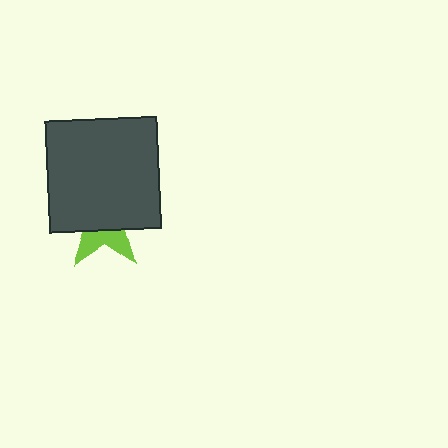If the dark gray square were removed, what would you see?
You would see the complete lime star.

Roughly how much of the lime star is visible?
A small part of it is visible (roughly 35%).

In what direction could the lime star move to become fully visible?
The lime star could move down. That would shift it out from behind the dark gray square entirely.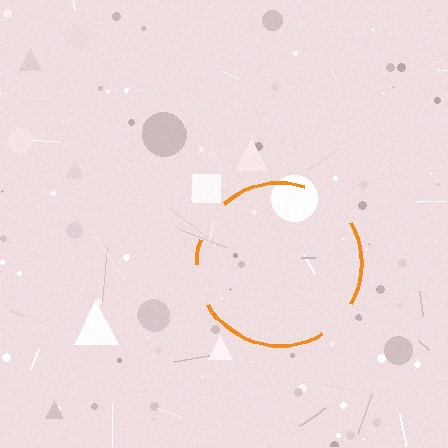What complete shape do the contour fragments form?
The contour fragments form a circle.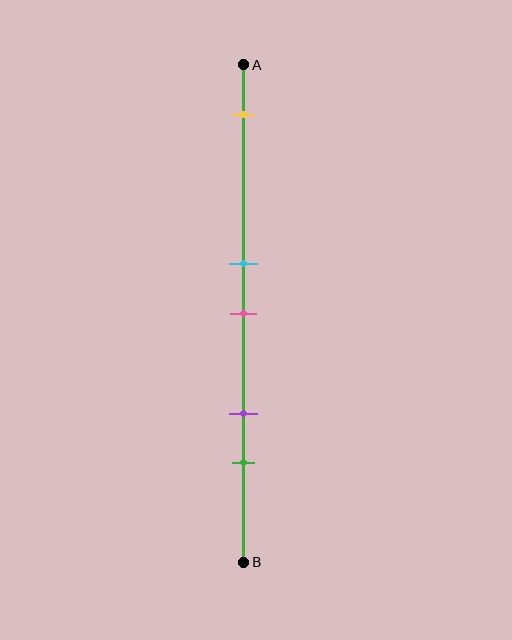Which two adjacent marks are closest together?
The cyan and pink marks are the closest adjacent pair.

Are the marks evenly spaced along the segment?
No, the marks are not evenly spaced.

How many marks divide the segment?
There are 5 marks dividing the segment.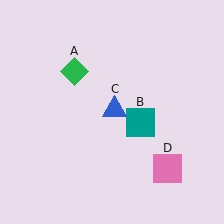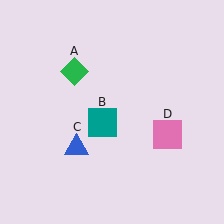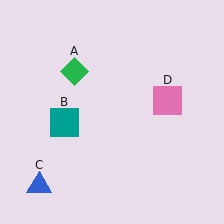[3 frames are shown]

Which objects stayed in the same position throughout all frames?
Green diamond (object A) remained stationary.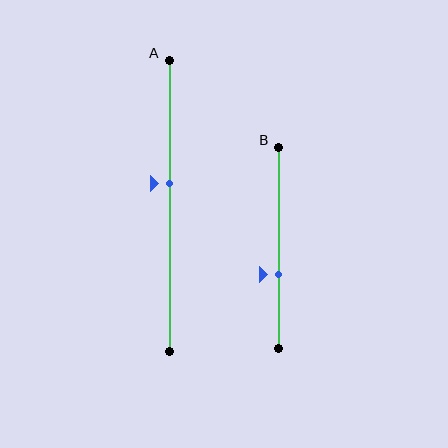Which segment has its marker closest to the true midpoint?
Segment A has its marker closest to the true midpoint.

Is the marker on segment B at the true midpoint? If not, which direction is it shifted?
No, the marker on segment B is shifted downward by about 13% of the segment length.